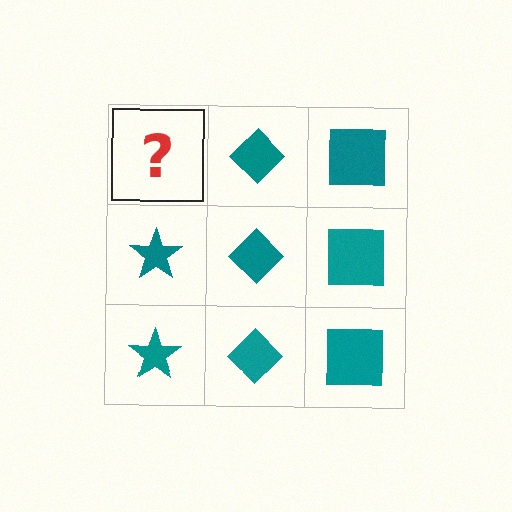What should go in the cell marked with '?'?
The missing cell should contain a teal star.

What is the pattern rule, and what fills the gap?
The rule is that each column has a consistent shape. The gap should be filled with a teal star.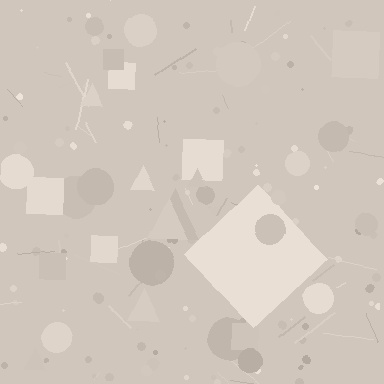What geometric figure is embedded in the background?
A diamond is embedded in the background.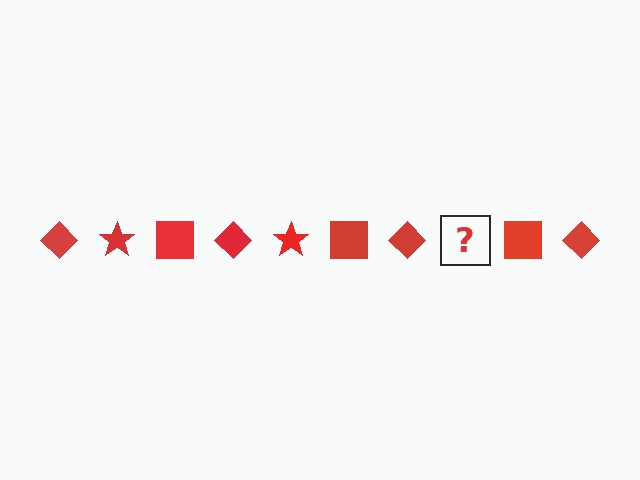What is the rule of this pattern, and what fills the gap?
The rule is that the pattern cycles through diamond, star, square shapes in red. The gap should be filled with a red star.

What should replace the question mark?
The question mark should be replaced with a red star.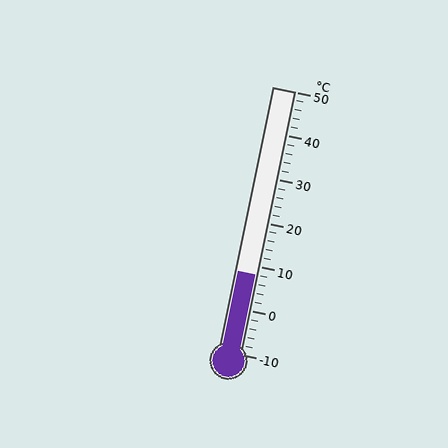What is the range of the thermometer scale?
The thermometer scale ranges from -10°C to 50°C.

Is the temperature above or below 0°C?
The temperature is above 0°C.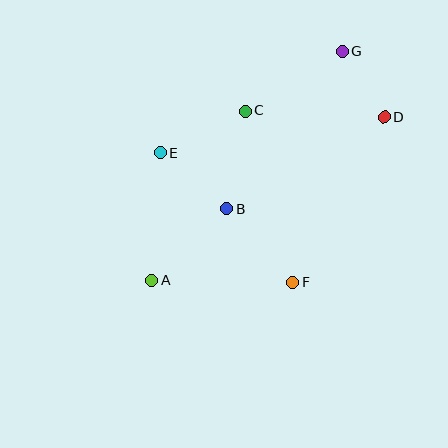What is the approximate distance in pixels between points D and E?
The distance between D and E is approximately 227 pixels.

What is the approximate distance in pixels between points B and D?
The distance between B and D is approximately 182 pixels.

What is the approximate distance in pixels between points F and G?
The distance between F and G is approximately 236 pixels.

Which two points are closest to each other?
Points D and G are closest to each other.